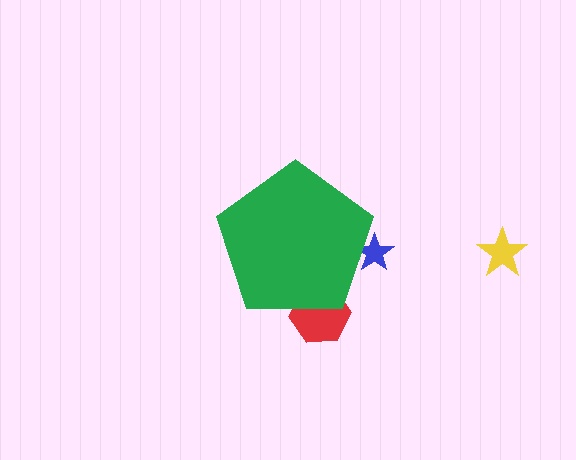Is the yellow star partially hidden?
No, the yellow star is fully visible.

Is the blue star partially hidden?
Yes, the blue star is partially hidden behind the green pentagon.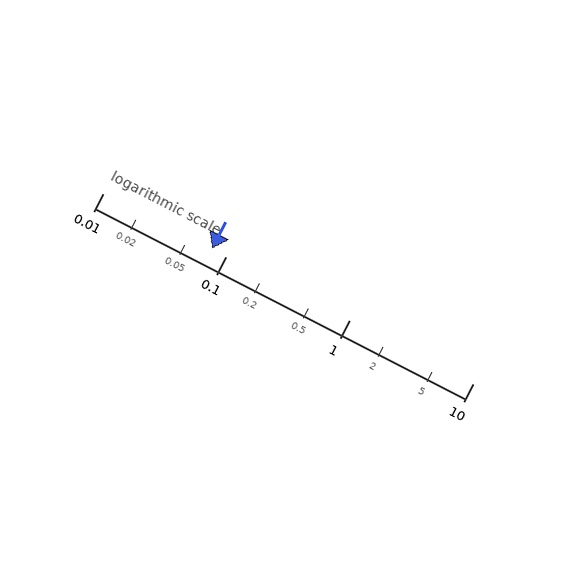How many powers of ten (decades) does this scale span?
The scale spans 3 decades, from 0.01 to 10.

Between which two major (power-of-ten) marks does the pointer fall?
The pointer is between 0.01 and 0.1.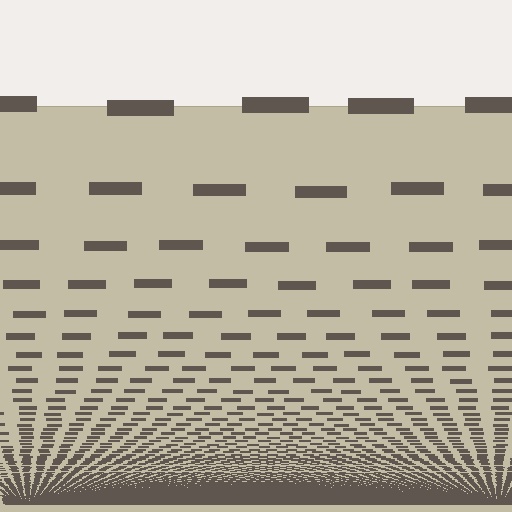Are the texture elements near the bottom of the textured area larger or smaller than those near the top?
Smaller. The gradient is inverted — elements near the bottom are smaller and denser.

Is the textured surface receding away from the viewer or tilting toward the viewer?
The surface appears to tilt toward the viewer. Texture elements get larger and sparser toward the top.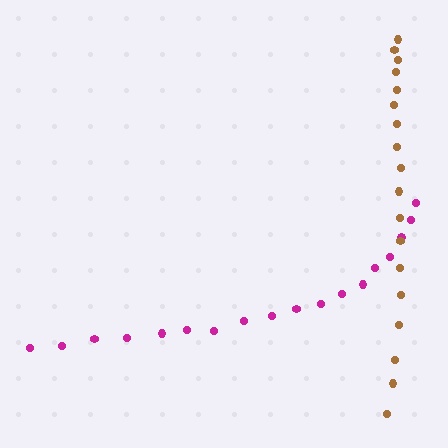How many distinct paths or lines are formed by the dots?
There are 2 distinct paths.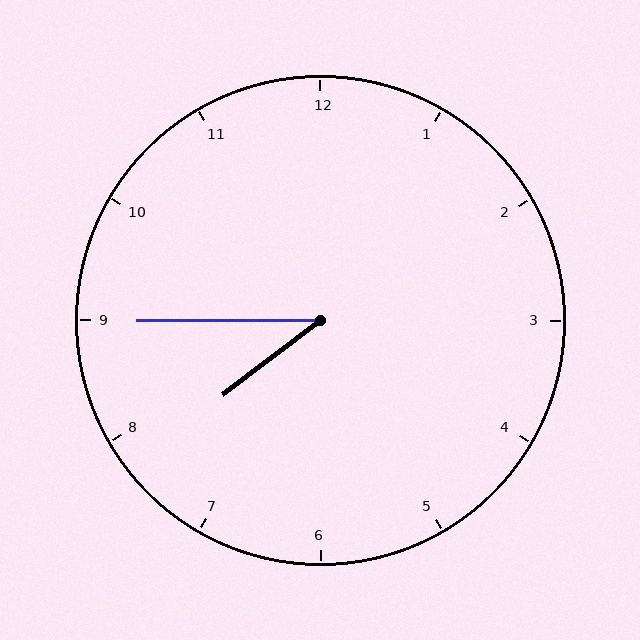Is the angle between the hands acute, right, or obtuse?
It is acute.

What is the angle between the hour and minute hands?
Approximately 38 degrees.